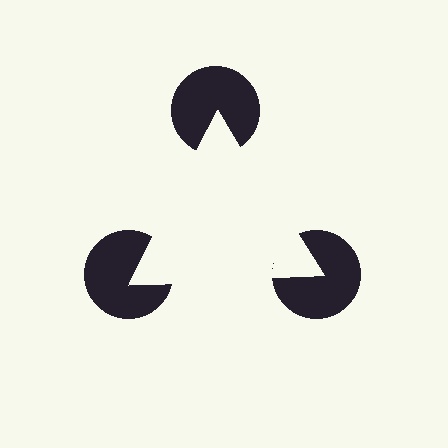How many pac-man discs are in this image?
There are 3 — one at each vertex of the illusory triangle.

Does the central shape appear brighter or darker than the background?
It typically appears slightly brighter than the background, even though no actual brightness change is drawn.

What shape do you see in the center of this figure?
An illusory triangle — its edges are inferred from the aligned wedge cuts in the pac-man discs, not physically drawn.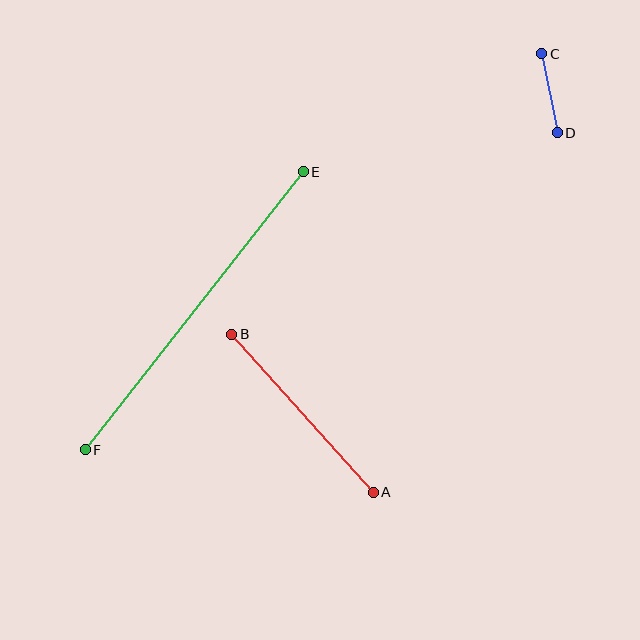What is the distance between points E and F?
The distance is approximately 353 pixels.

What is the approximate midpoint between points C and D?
The midpoint is at approximately (550, 93) pixels.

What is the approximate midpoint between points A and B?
The midpoint is at approximately (303, 413) pixels.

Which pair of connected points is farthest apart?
Points E and F are farthest apart.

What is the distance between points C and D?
The distance is approximately 80 pixels.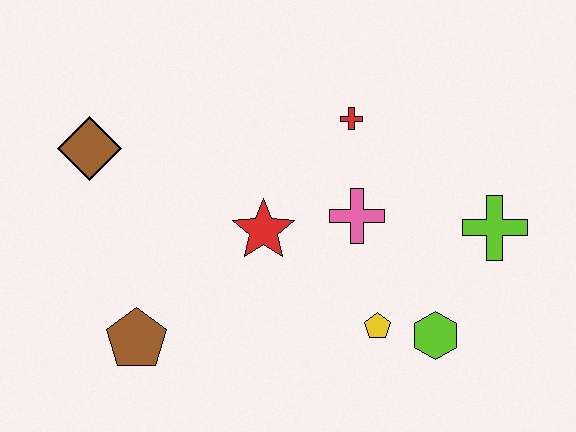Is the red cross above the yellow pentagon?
Yes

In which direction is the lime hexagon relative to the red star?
The lime hexagon is to the right of the red star.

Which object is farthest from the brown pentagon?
The lime cross is farthest from the brown pentagon.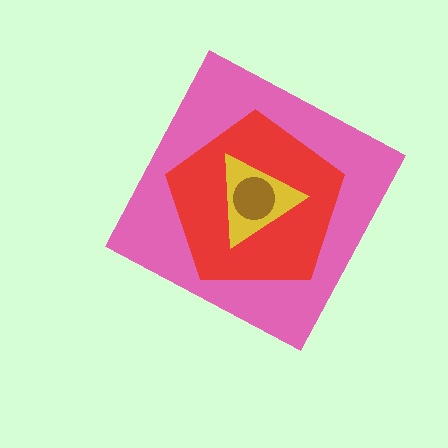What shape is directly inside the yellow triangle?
The brown circle.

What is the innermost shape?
The brown circle.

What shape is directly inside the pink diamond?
The red pentagon.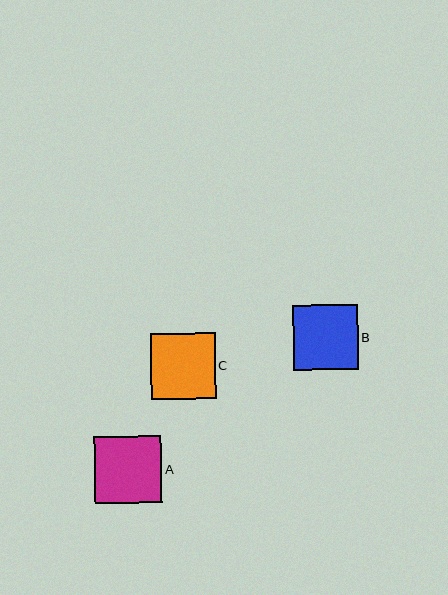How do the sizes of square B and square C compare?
Square B and square C are approximately the same size.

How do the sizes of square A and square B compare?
Square A and square B are approximately the same size.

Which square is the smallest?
Square C is the smallest with a size of approximately 65 pixels.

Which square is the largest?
Square A is the largest with a size of approximately 68 pixels.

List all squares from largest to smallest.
From largest to smallest: A, B, C.